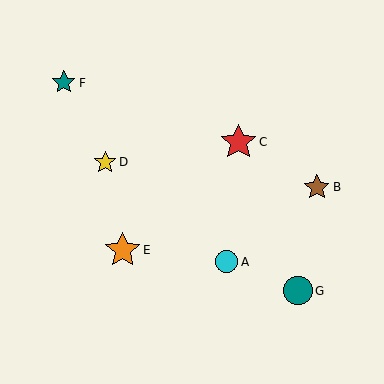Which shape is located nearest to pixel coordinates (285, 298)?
The teal circle (labeled G) at (298, 291) is nearest to that location.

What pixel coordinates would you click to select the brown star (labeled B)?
Click at (317, 187) to select the brown star B.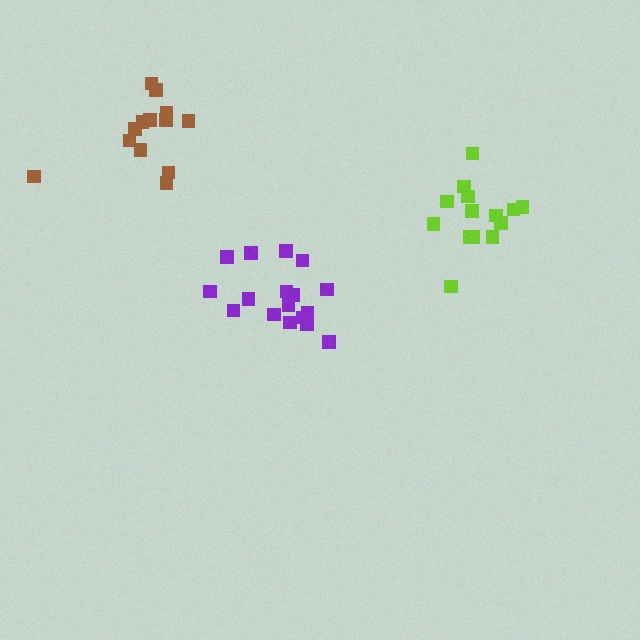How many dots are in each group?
Group 1: 14 dots, Group 2: 13 dots, Group 3: 17 dots (44 total).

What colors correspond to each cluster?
The clusters are colored: lime, brown, purple.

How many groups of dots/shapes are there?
There are 3 groups.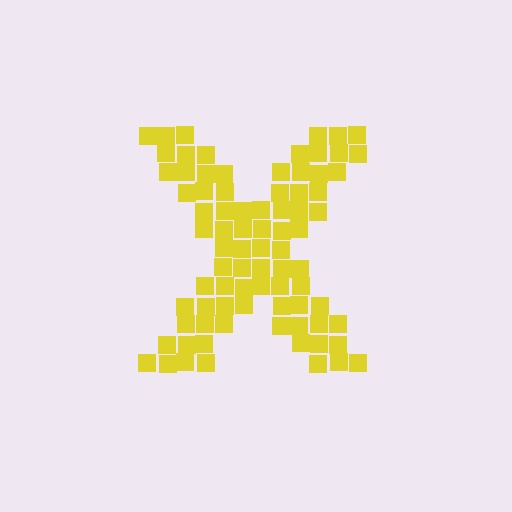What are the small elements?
The small elements are squares.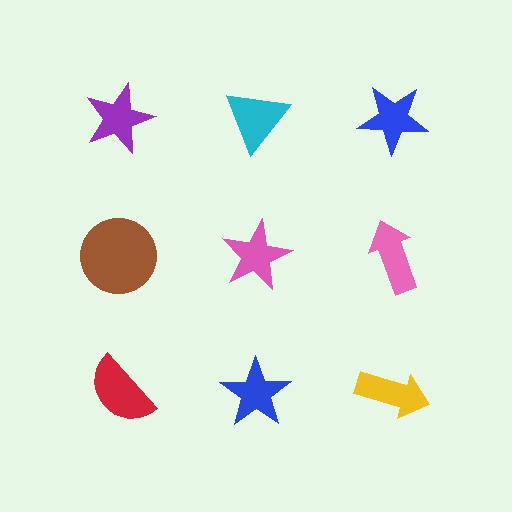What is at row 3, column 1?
A red semicircle.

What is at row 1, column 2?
A cyan triangle.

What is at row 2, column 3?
A pink arrow.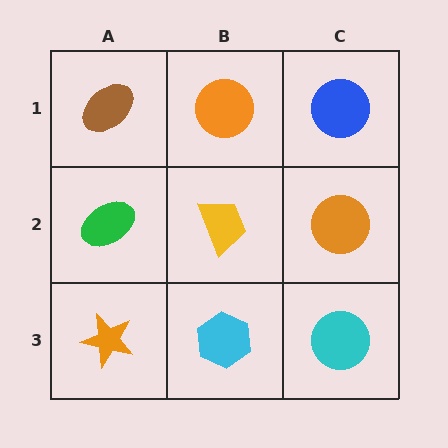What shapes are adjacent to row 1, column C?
An orange circle (row 2, column C), an orange circle (row 1, column B).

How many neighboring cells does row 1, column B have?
3.